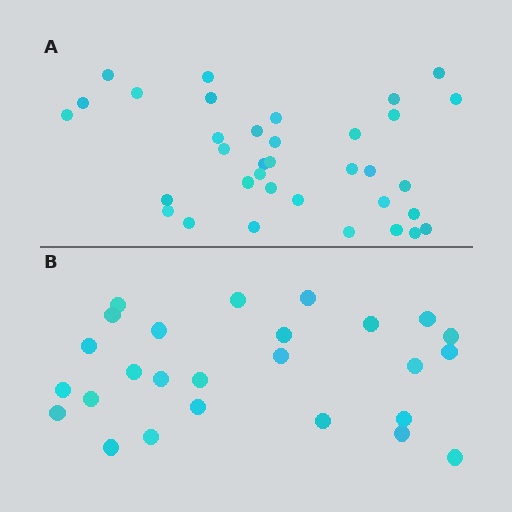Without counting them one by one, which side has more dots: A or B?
Region A (the top region) has more dots.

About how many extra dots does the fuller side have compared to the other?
Region A has roughly 8 or so more dots than region B.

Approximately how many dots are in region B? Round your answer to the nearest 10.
About 30 dots. (The exact count is 26, which rounds to 30.)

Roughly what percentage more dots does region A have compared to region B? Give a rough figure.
About 35% more.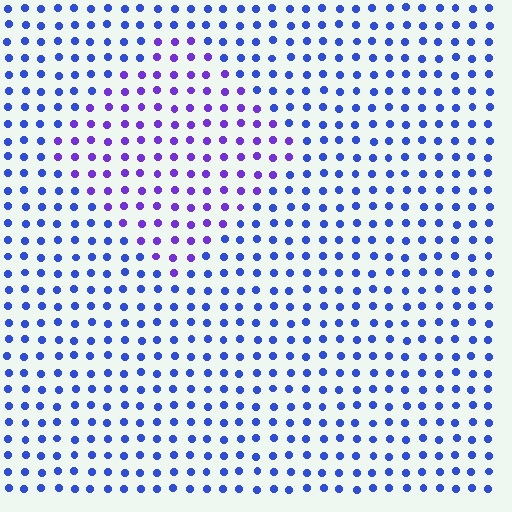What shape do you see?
I see a diamond.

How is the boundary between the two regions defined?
The boundary is defined purely by a slight shift in hue (about 34 degrees). Spacing, size, and orientation are identical on both sides.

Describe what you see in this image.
The image is filled with small blue elements in a uniform arrangement. A diamond-shaped region is visible where the elements are tinted to a slightly different hue, forming a subtle color boundary.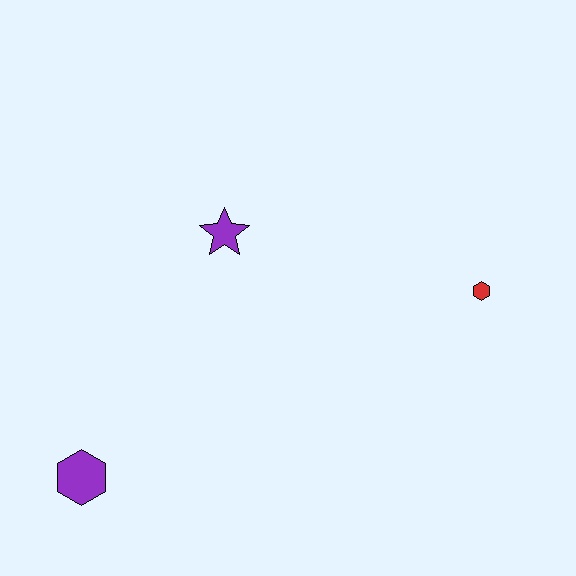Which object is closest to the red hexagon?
The purple star is closest to the red hexagon.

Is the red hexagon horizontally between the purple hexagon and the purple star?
No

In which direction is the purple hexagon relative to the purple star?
The purple hexagon is below the purple star.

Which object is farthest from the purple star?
The purple hexagon is farthest from the purple star.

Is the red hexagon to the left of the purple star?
No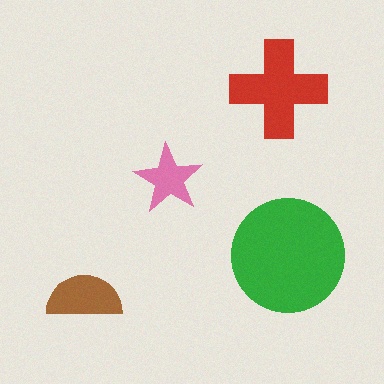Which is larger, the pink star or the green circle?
The green circle.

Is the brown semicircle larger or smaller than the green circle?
Smaller.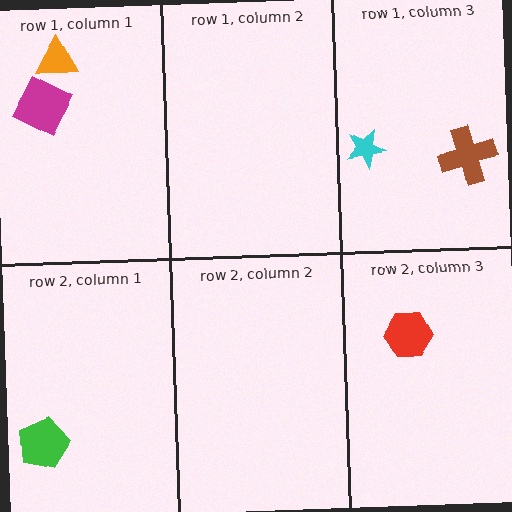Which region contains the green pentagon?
The row 2, column 1 region.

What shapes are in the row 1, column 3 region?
The brown cross, the cyan star.